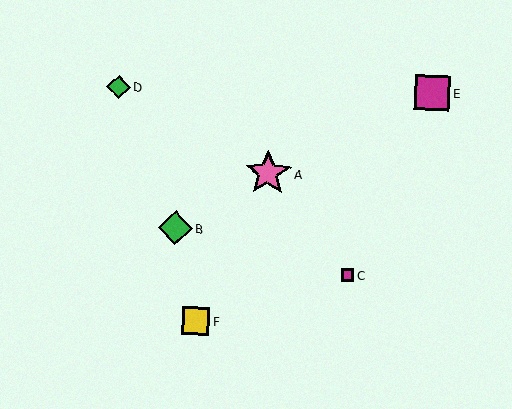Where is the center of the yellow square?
The center of the yellow square is at (196, 321).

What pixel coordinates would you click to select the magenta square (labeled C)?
Click at (347, 275) to select the magenta square C.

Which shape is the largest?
The pink star (labeled A) is the largest.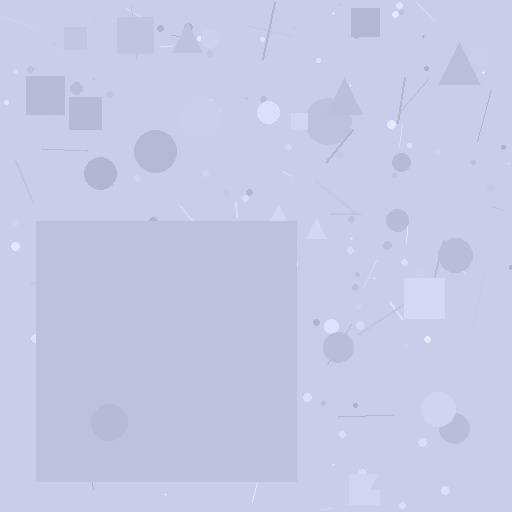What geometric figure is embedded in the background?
A square is embedded in the background.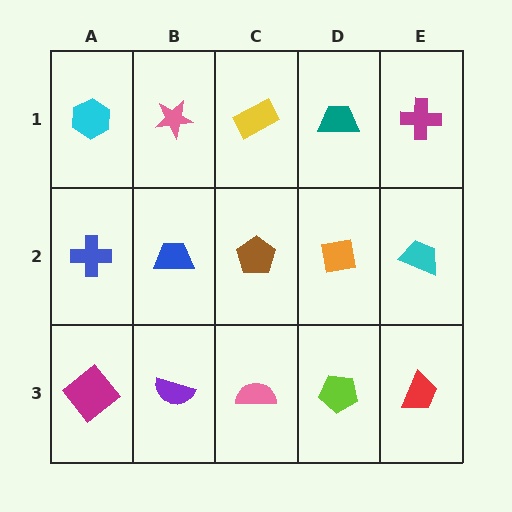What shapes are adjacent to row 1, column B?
A blue trapezoid (row 2, column B), a cyan hexagon (row 1, column A), a yellow rectangle (row 1, column C).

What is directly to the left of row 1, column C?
A pink star.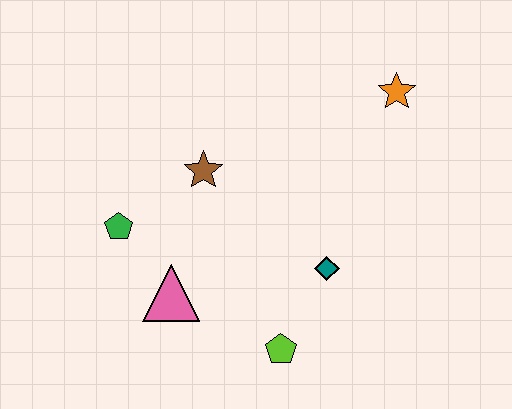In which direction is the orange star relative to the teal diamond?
The orange star is above the teal diamond.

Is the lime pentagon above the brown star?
No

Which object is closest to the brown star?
The green pentagon is closest to the brown star.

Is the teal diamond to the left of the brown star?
No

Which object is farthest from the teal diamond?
The green pentagon is farthest from the teal diamond.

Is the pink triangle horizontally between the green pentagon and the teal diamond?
Yes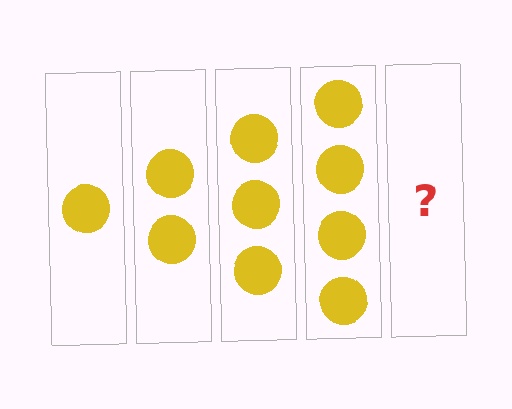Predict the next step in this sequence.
The next step is 5 circles.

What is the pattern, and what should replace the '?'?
The pattern is that each step adds one more circle. The '?' should be 5 circles.